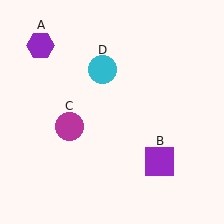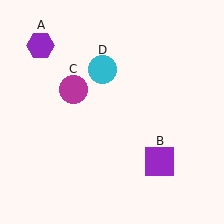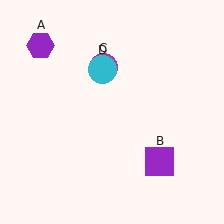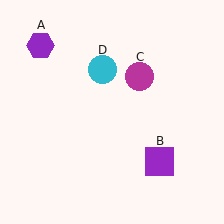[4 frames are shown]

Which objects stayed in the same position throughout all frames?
Purple hexagon (object A) and purple square (object B) and cyan circle (object D) remained stationary.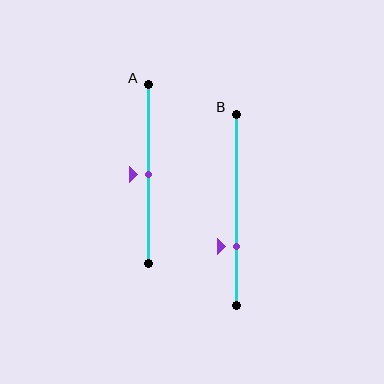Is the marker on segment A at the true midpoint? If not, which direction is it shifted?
Yes, the marker on segment A is at the true midpoint.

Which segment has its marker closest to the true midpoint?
Segment A has its marker closest to the true midpoint.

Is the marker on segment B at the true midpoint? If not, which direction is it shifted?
No, the marker on segment B is shifted downward by about 19% of the segment length.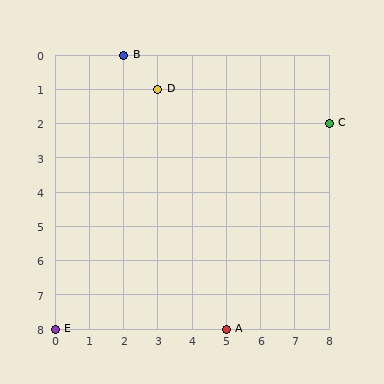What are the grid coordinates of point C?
Point C is at grid coordinates (8, 2).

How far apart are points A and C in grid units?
Points A and C are 3 columns and 6 rows apart (about 6.7 grid units diagonally).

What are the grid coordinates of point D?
Point D is at grid coordinates (3, 1).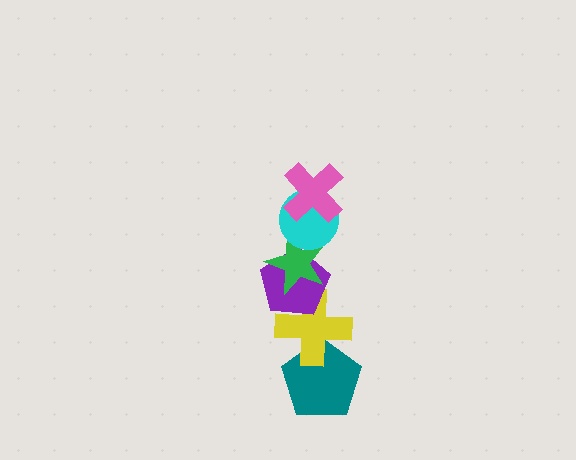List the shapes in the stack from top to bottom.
From top to bottom: the pink cross, the cyan circle, the green star, the purple pentagon, the yellow cross, the teal pentagon.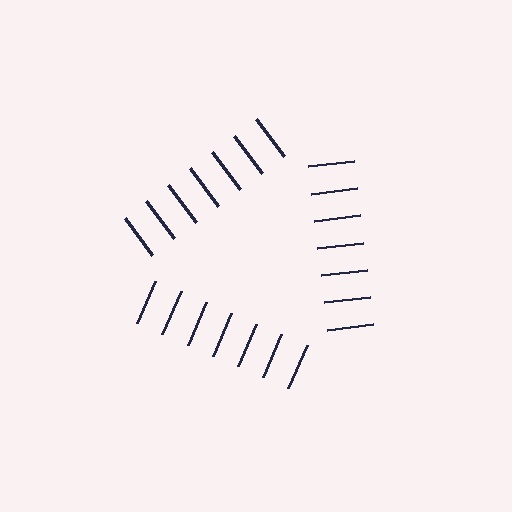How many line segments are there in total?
21 — 7 along each of the 3 edges.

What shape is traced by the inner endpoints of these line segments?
An illusory triangle — the line segments terminate on its edges but no continuous stroke is drawn.